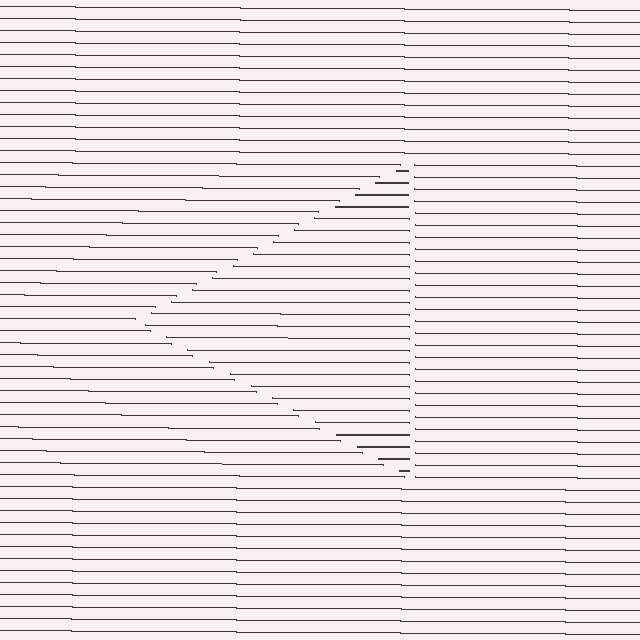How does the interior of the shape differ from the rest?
The interior of the shape contains the same grating, shifted by half a period — the contour is defined by the phase discontinuity where line-ends from the inner and outer gratings abut.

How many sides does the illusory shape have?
3 sides — the line-ends trace a triangle.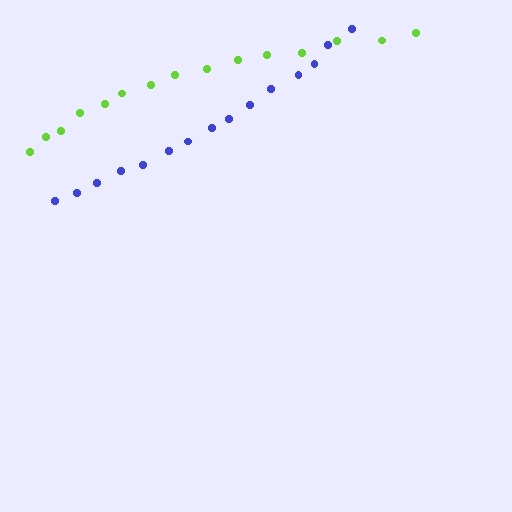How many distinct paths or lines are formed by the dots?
There are 2 distinct paths.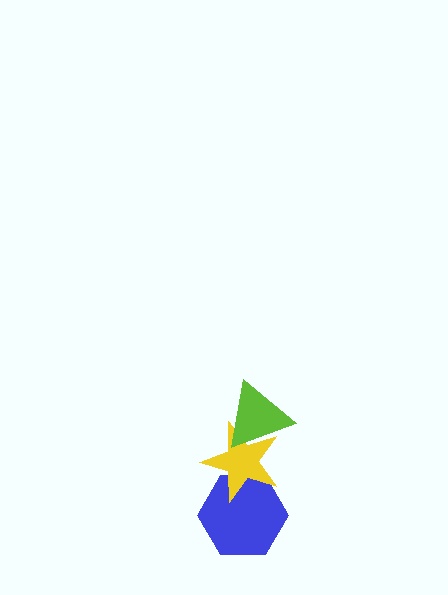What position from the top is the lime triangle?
The lime triangle is 1st from the top.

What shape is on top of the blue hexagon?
The yellow star is on top of the blue hexagon.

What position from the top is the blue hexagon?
The blue hexagon is 3rd from the top.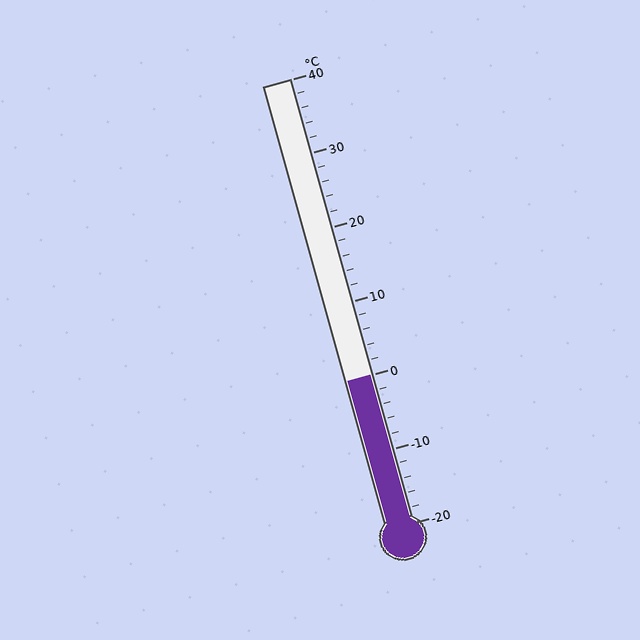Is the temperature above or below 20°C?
The temperature is below 20°C.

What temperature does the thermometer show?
The thermometer shows approximately 0°C.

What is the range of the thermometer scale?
The thermometer scale ranges from -20°C to 40°C.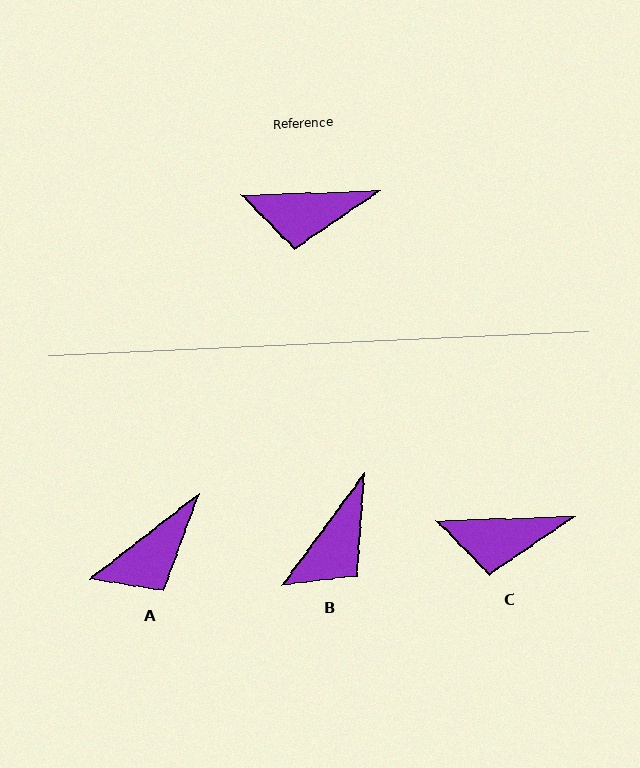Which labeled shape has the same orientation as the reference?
C.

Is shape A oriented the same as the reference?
No, it is off by about 37 degrees.